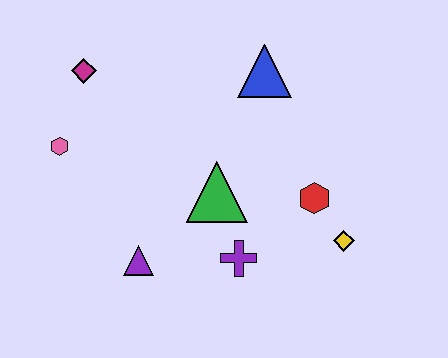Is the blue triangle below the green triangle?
No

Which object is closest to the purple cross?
The green triangle is closest to the purple cross.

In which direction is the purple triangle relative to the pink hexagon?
The purple triangle is below the pink hexagon.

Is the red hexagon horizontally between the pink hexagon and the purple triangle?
No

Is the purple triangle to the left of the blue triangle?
Yes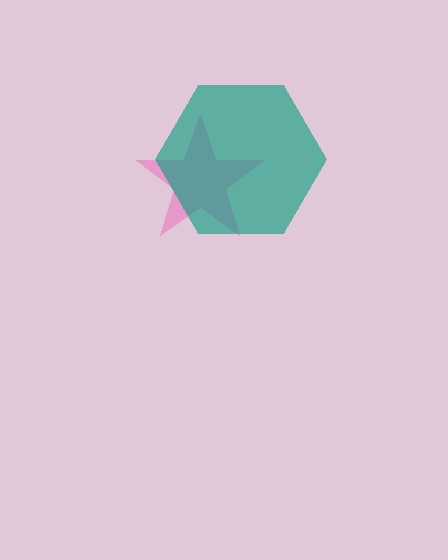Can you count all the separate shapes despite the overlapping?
Yes, there are 2 separate shapes.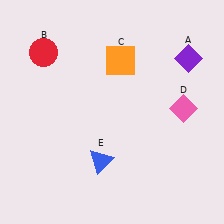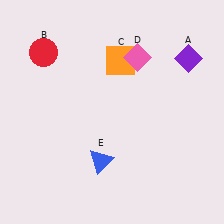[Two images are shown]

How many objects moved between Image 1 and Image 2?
1 object moved between the two images.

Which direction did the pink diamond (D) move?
The pink diamond (D) moved up.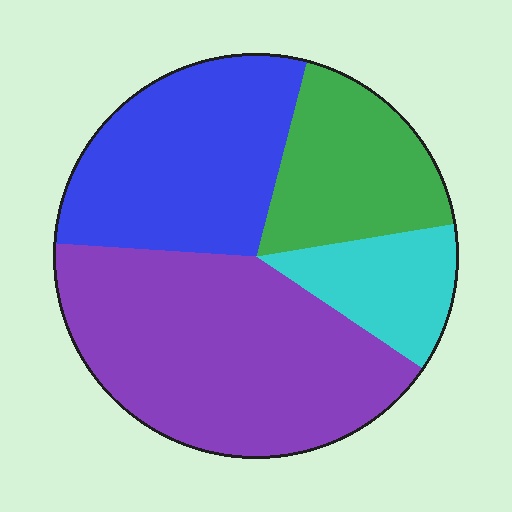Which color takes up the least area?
Cyan, at roughly 10%.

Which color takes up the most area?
Purple, at roughly 40%.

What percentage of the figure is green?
Green covers 18% of the figure.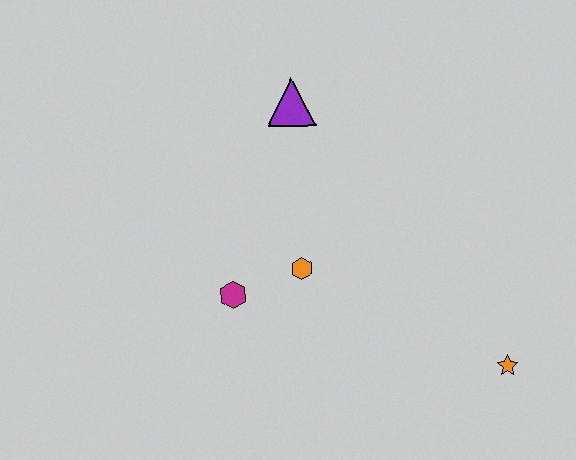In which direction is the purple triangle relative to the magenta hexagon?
The purple triangle is above the magenta hexagon.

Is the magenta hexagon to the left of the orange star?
Yes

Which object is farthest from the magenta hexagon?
The orange star is farthest from the magenta hexagon.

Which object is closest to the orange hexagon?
The magenta hexagon is closest to the orange hexagon.